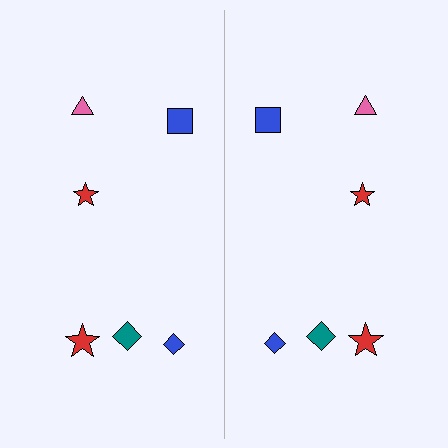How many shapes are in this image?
There are 12 shapes in this image.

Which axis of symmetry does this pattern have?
The pattern has a vertical axis of symmetry running through the center of the image.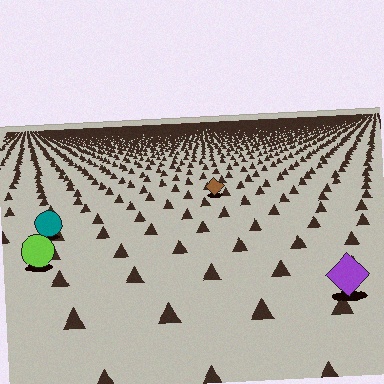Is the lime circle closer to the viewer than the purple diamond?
No. The purple diamond is closer — you can tell from the texture gradient: the ground texture is coarser near it.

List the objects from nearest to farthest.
From nearest to farthest: the purple diamond, the lime circle, the teal circle, the brown diamond.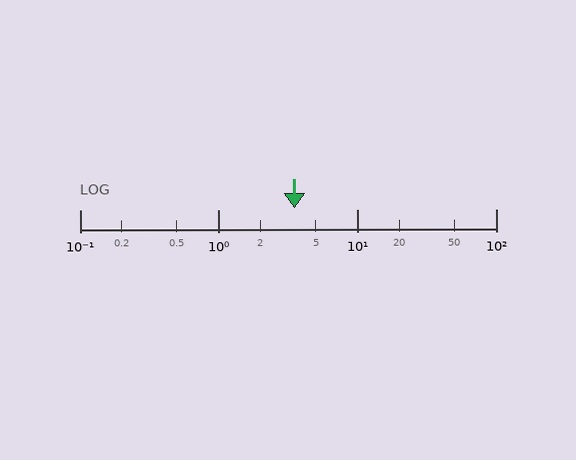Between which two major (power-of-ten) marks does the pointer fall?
The pointer is between 1 and 10.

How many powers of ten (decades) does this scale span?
The scale spans 3 decades, from 0.1 to 100.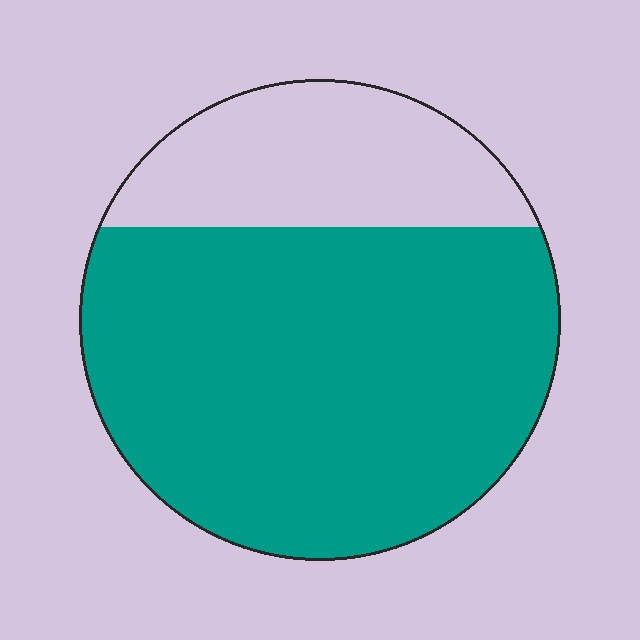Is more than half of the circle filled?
Yes.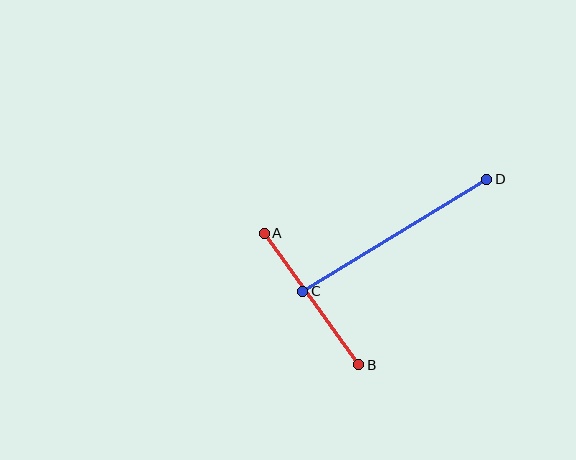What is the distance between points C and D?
The distance is approximately 216 pixels.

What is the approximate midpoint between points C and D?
The midpoint is at approximately (395, 235) pixels.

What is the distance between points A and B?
The distance is approximately 162 pixels.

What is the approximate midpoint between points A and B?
The midpoint is at approximately (311, 299) pixels.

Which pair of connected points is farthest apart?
Points C and D are farthest apart.